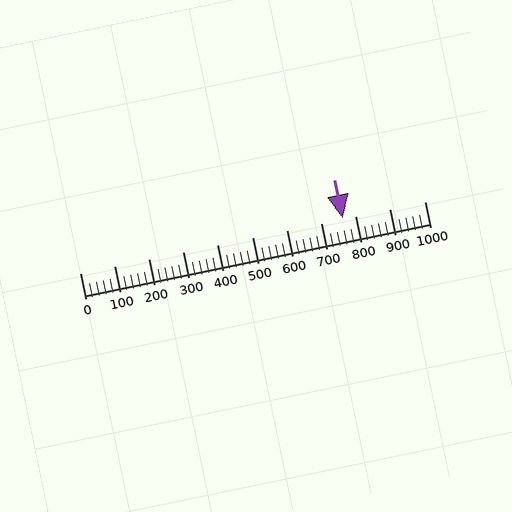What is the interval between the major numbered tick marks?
The major tick marks are spaced 100 units apart.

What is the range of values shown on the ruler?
The ruler shows values from 0 to 1000.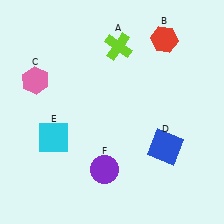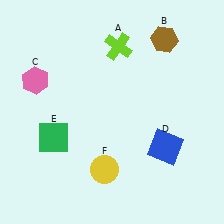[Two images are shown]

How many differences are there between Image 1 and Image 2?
There are 3 differences between the two images.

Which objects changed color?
B changed from red to brown. E changed from cyan to green. F changed from purple to yellow.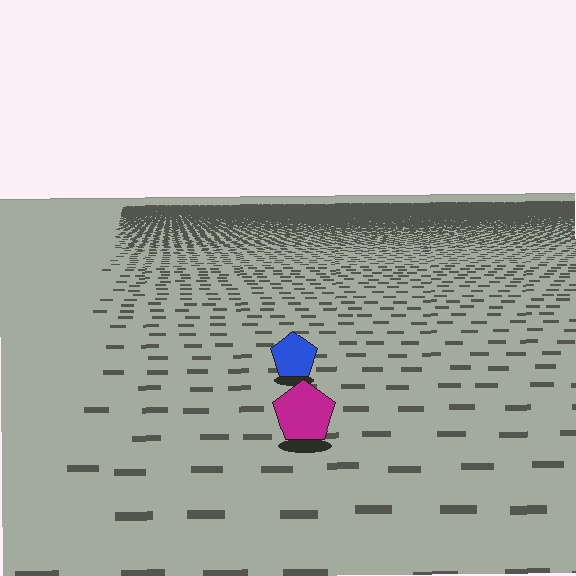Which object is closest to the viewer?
The magenta pentagon is closest. The texture marks near it are larger and more spread out.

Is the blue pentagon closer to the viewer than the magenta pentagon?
No. The magenta pentagon is closer — you can tell from the texture gradient: the ground texture is coarser near it.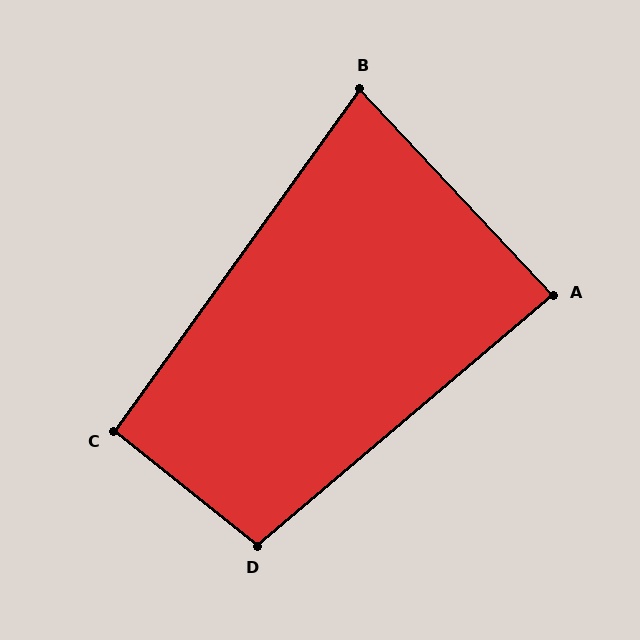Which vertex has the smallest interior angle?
B, at approximately 79 degrees.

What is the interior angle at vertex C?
Approximately 93 degrees (approximately right).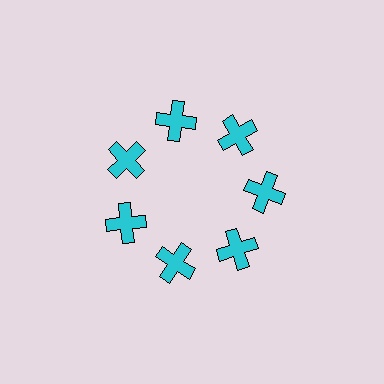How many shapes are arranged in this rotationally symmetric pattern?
There are 7 shapes, arranged in 7 groups of 1.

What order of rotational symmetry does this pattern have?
This pattern has 7-fold rotational symmetry.